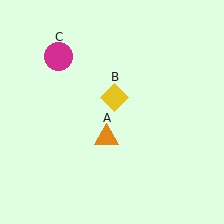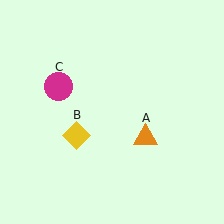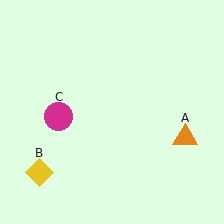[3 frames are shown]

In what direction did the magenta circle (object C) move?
The magenta circle (object C) moved down.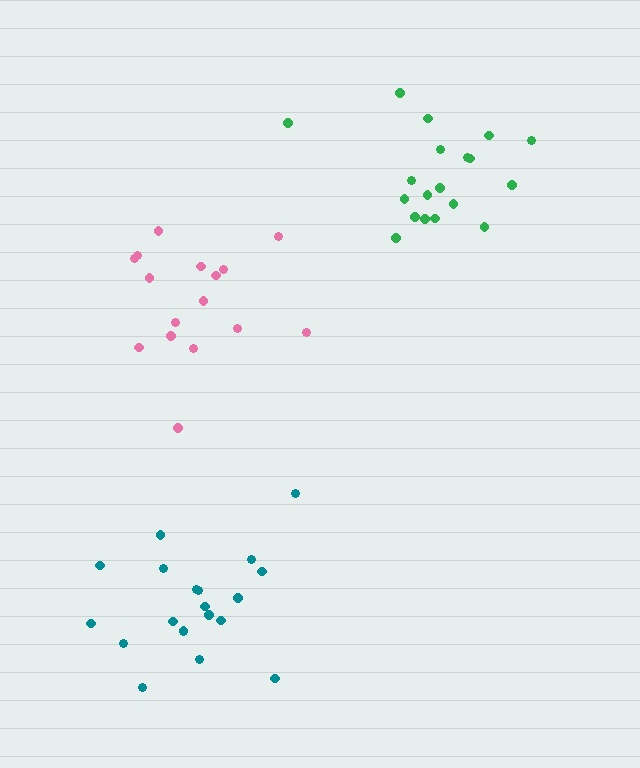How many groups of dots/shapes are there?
There are 3 groups.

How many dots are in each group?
Group 1: 19 dots, Group 2: 20 dots, Group 3: 16 dots (55 total).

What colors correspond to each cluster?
The clusters are colored: green, teal, pink.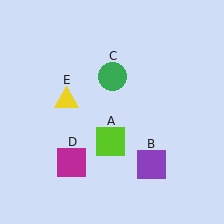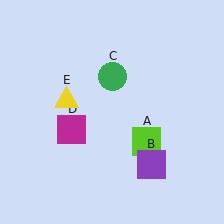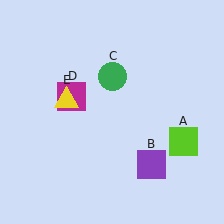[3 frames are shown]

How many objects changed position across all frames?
2 objects changed position: lime square (object A), magenta square (object D).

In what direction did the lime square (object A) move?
The lime square (object A) moved right.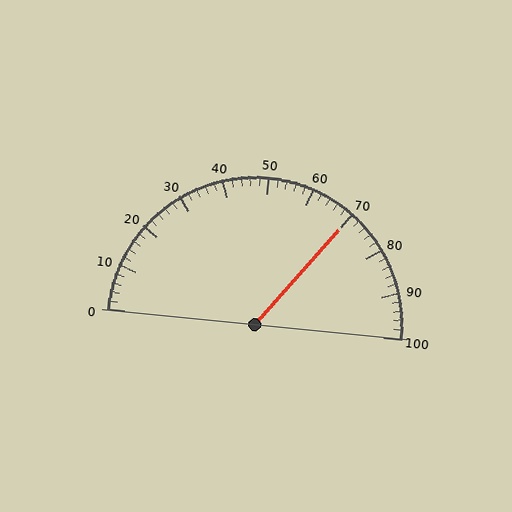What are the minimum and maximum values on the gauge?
The gauge ranges from 0 to 100.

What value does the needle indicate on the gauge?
The needle indicates approximately 70.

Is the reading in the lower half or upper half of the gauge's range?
The reading is in the upper half of the range (0 to 100).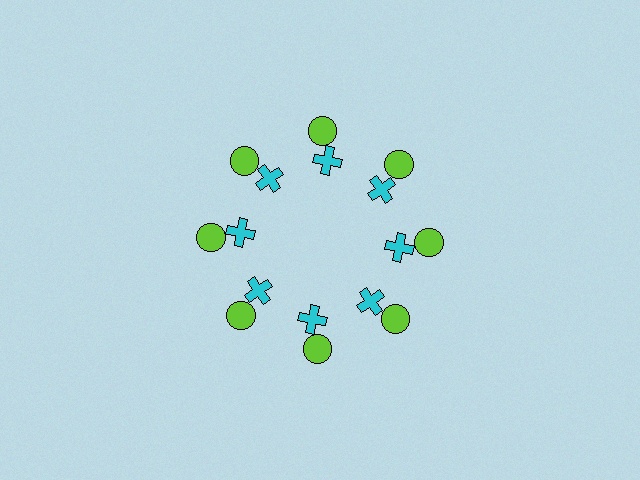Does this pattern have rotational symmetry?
Yes, this pattern has 8-fold rotational symmetry. It looks the same after rotating 45 degrees around the center.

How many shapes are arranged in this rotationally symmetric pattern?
There are 16 shapes, arranged in 8 groups of 2.